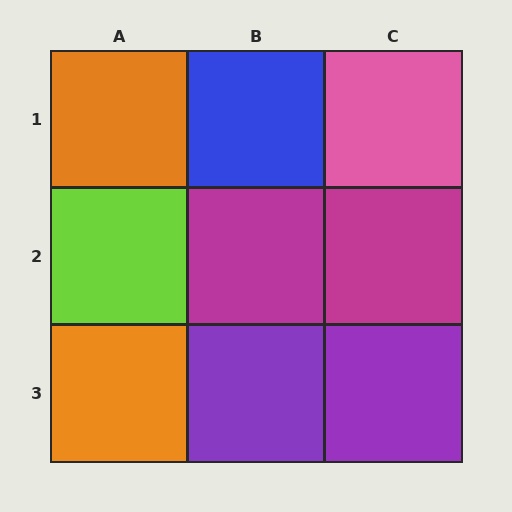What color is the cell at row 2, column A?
Lime.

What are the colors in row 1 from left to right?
Orange, blue, pink.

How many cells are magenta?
2 cells are magenta.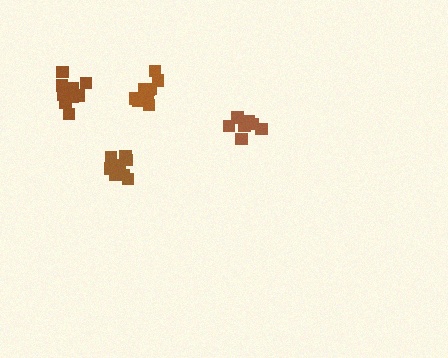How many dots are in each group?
Group 1: 10 dots, Group 2: 10 dots, Group 3: 9 dots, Group 4: 7 dots (36 total).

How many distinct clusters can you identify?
There are 4 distinct clusters.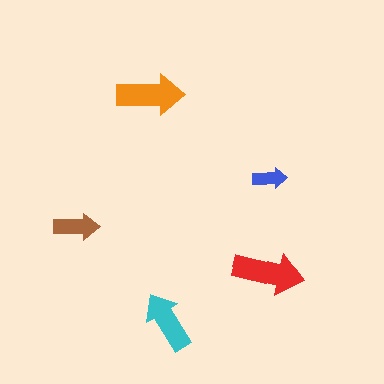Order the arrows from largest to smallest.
the red one, the orange one, the cyan one, the brown one, the blue one.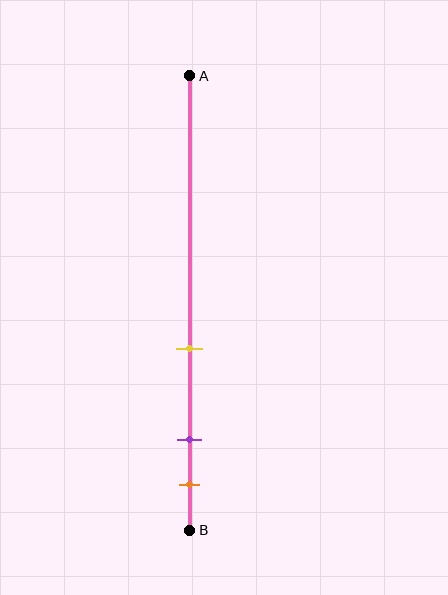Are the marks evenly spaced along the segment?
No, the marks are not evenly spaced.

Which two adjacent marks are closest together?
The purple and orange marks are the closest adjacent pair.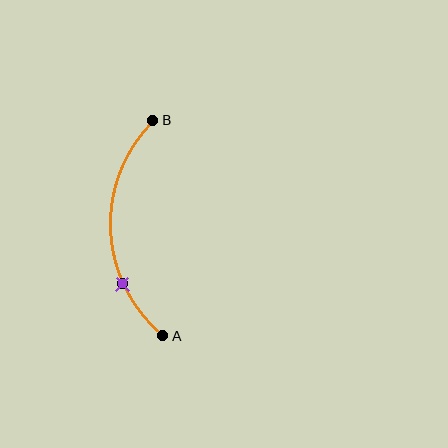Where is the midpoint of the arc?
The arc midpoint is the point on the curve farthest from the straight line joining A and B. It sits to the left of that line.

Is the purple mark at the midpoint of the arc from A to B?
No. The purple mark lies on the arc but is closer to endpoint A. The arc midpoint would be at the point on the curve equidistant along the arc from both A and B.